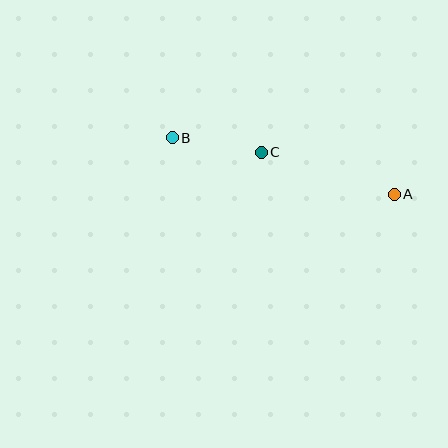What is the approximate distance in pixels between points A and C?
The distance between A and C is approximately 139 pixels.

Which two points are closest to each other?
Points B and C are closest to each other.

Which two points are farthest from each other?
Points A and B are farthest from each other.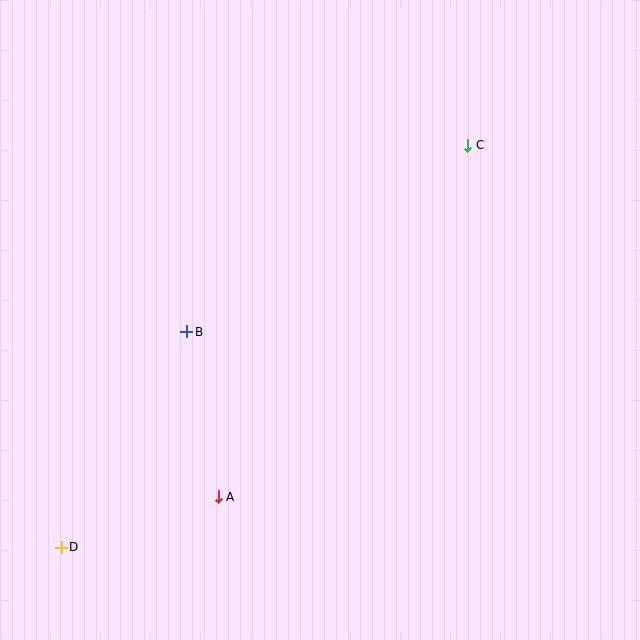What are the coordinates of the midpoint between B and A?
The midpoint between B and A is at (202, 414).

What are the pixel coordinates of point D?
Point D is at (61, 547).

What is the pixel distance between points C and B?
The distance between C and B is 338 pixels.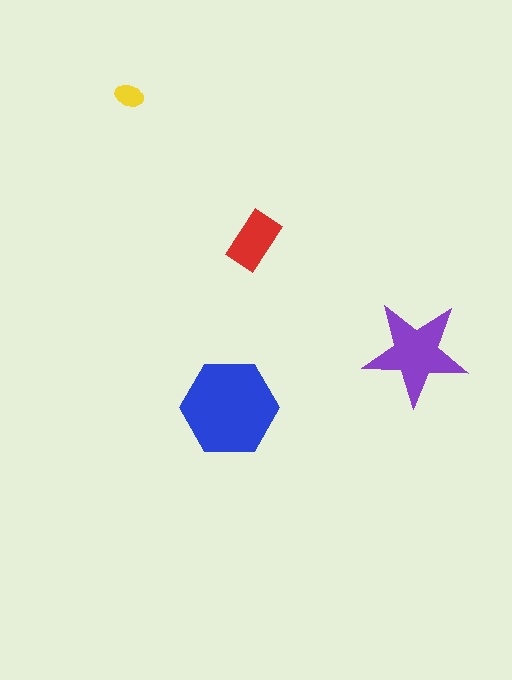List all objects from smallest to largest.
The yellow ellipse, the red rectangle, the purple star, the blue hexagon.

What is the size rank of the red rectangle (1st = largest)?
3rd.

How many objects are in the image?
There are 4 objects in the image.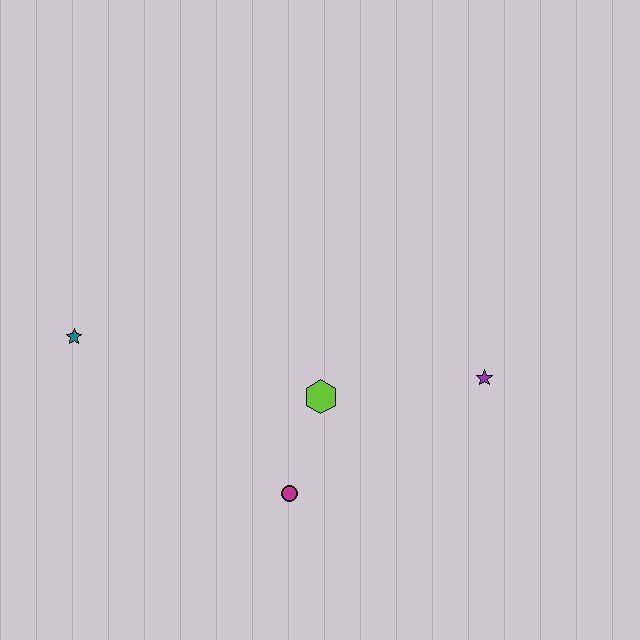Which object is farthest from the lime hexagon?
The teal star is farthest from the lime hexagon.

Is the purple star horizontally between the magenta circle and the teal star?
No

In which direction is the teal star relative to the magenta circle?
The teal star is to the left of the magenta circle.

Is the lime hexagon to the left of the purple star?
Yes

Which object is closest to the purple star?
The lime hexagon is closest to the purple star.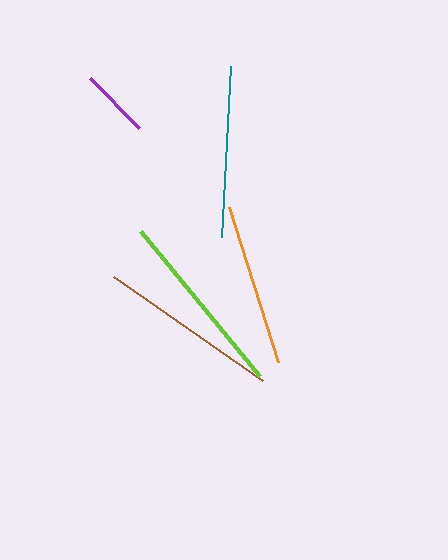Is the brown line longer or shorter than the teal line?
The brown line is longer than the teal line.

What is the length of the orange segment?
The orange segment is approximately 163 pixels long.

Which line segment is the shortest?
The purple line is the shortest at approximately 70 pixels.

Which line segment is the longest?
The lime line is the longest at approximately 187 pixels.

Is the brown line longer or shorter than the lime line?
The lime line is longer than the brown line.